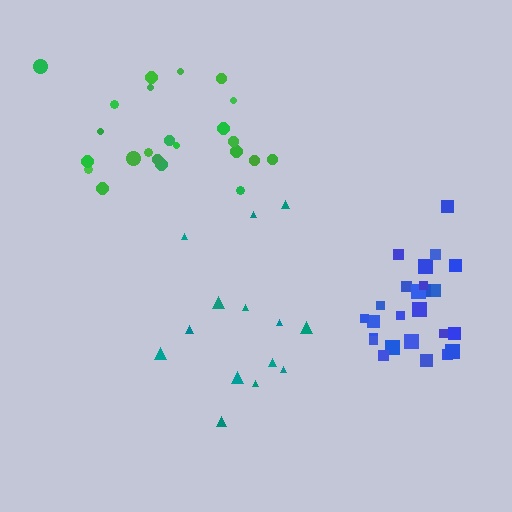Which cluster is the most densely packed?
Blue.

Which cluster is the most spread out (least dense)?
Teal.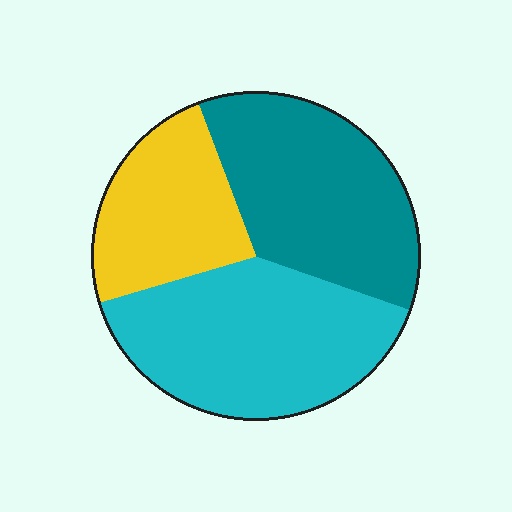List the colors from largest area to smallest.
From largest to smallest: cyan, teal, yellow.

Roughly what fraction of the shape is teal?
Teal covers about 35% of the shape.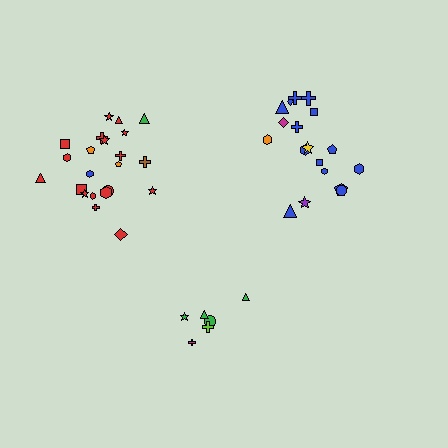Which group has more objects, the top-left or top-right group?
The top-left group.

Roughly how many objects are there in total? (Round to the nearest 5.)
Roughly 45 objects in total.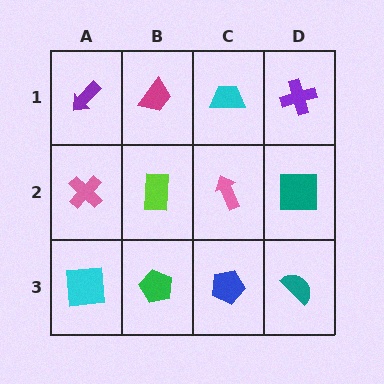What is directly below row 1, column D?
A teal square.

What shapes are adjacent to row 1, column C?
A pink arrow (row 2, column C), a magenta trapezoid (row 1, column B), a purple cross (row 1, column D).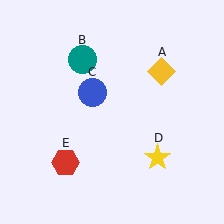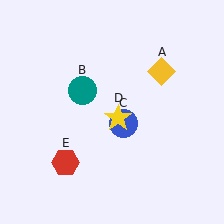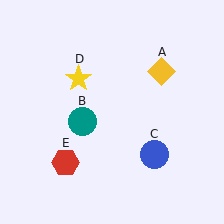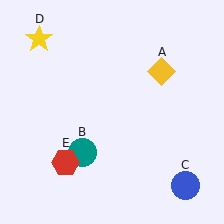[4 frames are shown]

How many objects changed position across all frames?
3 objects changed position: teal circle (object B), blue circle (object C), yellow star (object D).